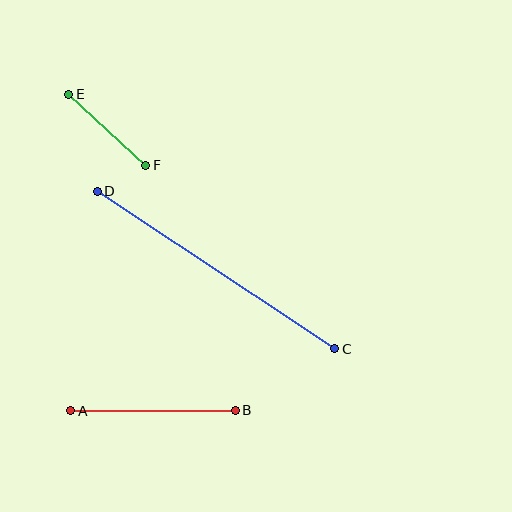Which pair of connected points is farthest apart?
Points C and D are farthest apart.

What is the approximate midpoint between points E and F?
The midpoint is at approximately (107, 130) pixels.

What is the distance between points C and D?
The distance is approximately 285 pixels.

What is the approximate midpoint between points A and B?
The midpoint is at approximately (153, 410) pixels.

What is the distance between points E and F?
The distance is approximately 105 pixels.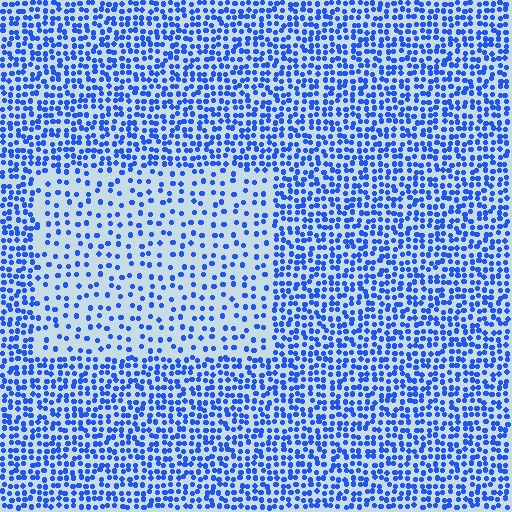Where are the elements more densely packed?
The elements are more densely packed outside the rectangle boundary.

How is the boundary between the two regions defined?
The boundary is defined by a change in element density (approximately 2.2x ratio). All elements are the same color, size, and shape.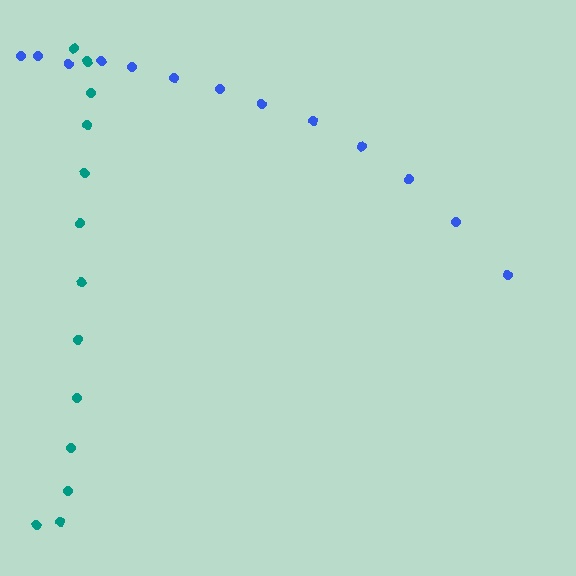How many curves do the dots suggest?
There are 2 distinct paths.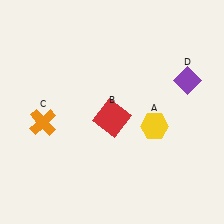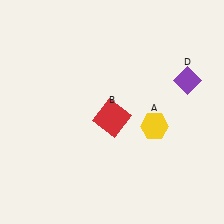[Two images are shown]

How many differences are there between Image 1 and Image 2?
There is 1 difference between the two images.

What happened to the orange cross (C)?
The orange cross (C) was removed in Image 2. It was in the bottom-left area of Image 1.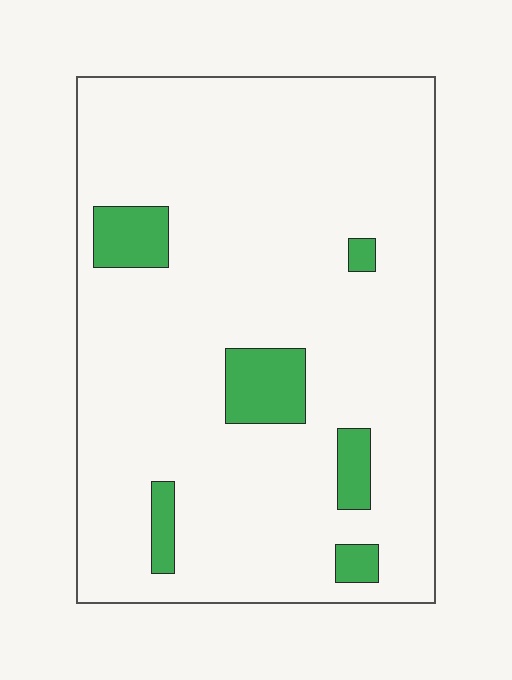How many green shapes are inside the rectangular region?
6.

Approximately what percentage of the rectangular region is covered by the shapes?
Approximately 10%.